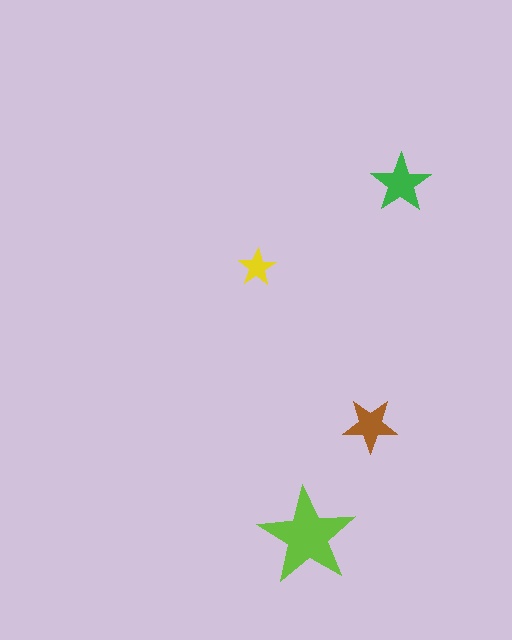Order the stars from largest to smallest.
the lime one, the green one, the brown one, the yellow one.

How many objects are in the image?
There are 4 objects in the image.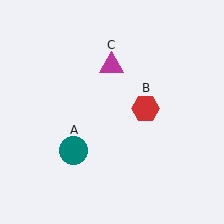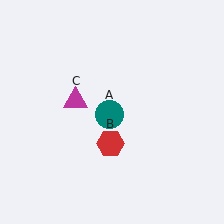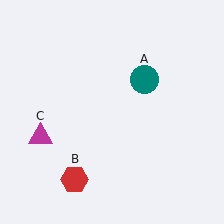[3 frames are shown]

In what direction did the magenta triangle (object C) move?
The magenta triangle (object C) moved down and to the left.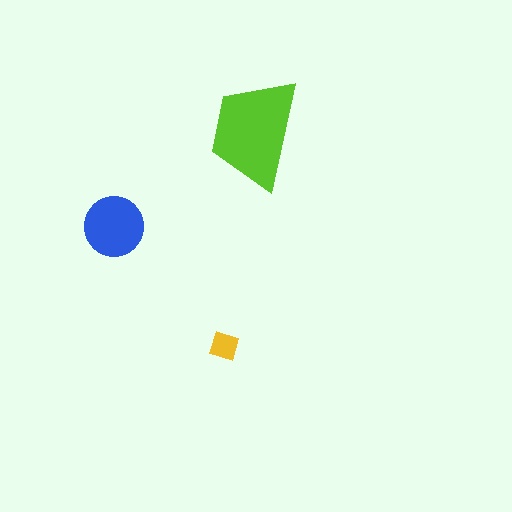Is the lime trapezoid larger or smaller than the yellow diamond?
Larger.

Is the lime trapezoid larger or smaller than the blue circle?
Larger.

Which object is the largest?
The lime trapezoid.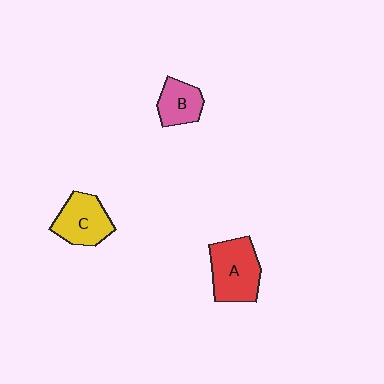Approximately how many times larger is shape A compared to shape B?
Approximately 1.6 times.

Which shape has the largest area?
Shape A (red).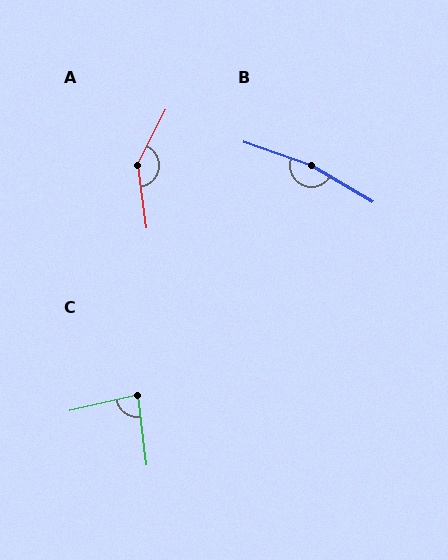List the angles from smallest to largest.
C (84°), A (145°), B (168°).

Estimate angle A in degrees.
Approximately 145 degrees.